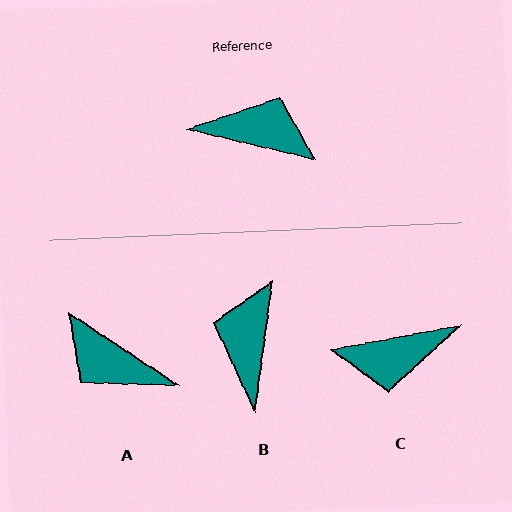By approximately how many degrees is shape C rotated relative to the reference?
Approximately 156 degrees clockwise.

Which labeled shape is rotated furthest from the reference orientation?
A, about 159 degrees away.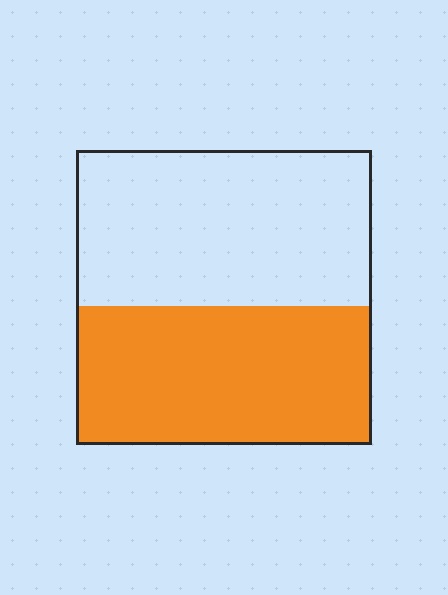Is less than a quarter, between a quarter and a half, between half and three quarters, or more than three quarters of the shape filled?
Between a quarter and a half.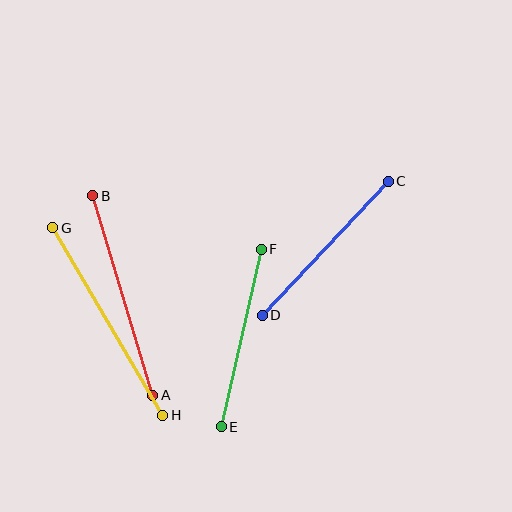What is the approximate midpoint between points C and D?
The midpoint is at approximately (325, 248) pixels.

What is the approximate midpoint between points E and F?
The midpoint is at approximately (241, 338) pixels.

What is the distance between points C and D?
The distance is approximately 184 pixels.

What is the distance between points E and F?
The distance is approximately 182 pixels.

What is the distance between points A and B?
The distance is approximately 208 pixels.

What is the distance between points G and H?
The distance is approximately 217 pixels.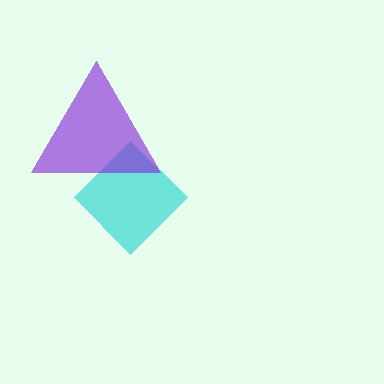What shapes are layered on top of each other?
The layered shapes are: a cyan diamond, a purple triangle.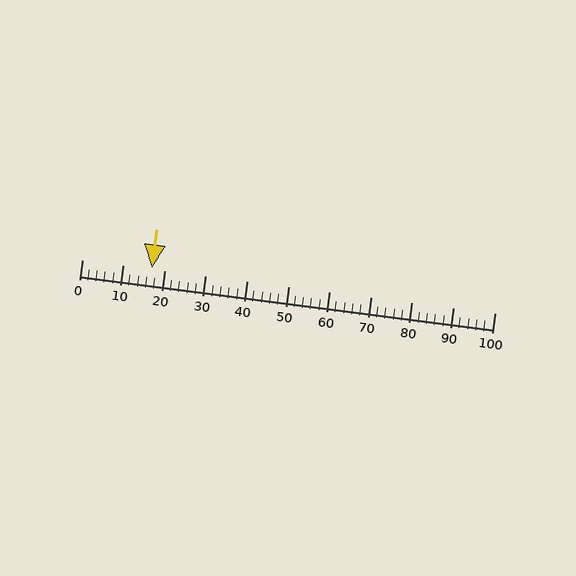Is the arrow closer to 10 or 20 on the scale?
The arrow is closer to 20.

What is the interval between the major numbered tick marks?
The major tick marks are spaced 10 units apart.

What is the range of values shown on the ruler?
The ruler shows values from 0 to 100.